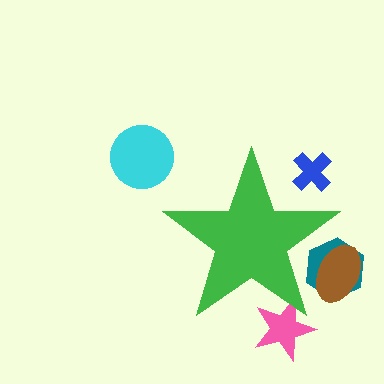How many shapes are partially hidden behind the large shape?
4 shapes are partially hidden.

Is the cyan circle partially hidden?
No, the cyan circle is fully visible.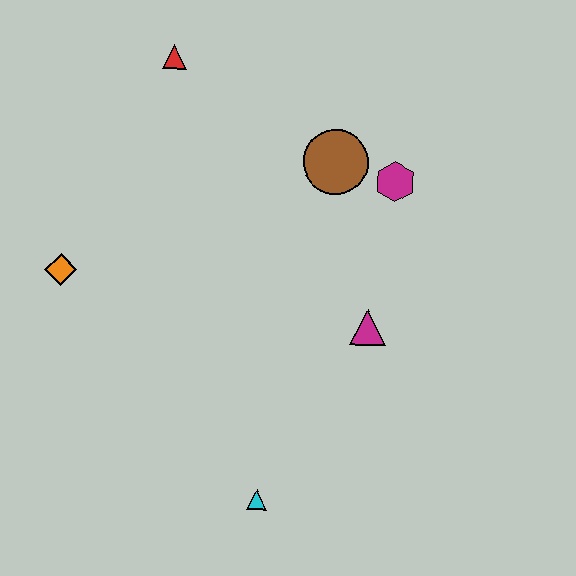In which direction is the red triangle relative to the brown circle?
The red triangle is to the left of the brown circle.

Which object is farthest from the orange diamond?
The magenta hexagon is farthest from the orange diamond.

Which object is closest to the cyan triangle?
The magenta triangle is closest to the cyan triangle.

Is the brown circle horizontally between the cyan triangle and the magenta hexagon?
Yes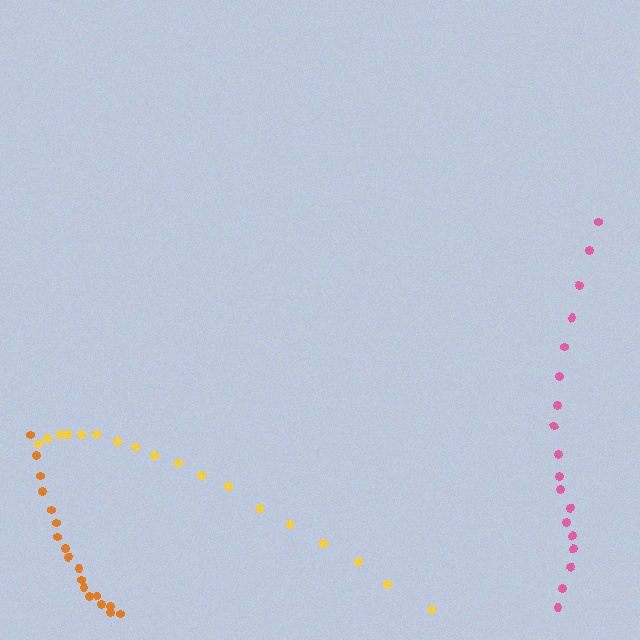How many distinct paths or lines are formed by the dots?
There are 3 distinct paths.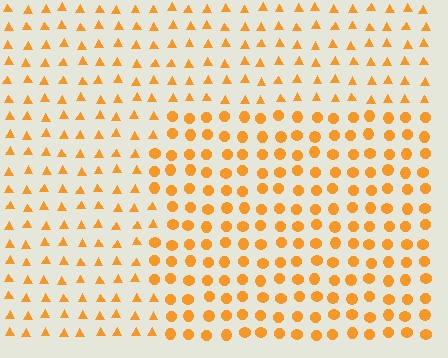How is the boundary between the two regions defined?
The boundary is defined by a change in element shape: circles inside vs. triangles outside. All elements share the same color and spacing.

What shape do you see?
I see a rectangle.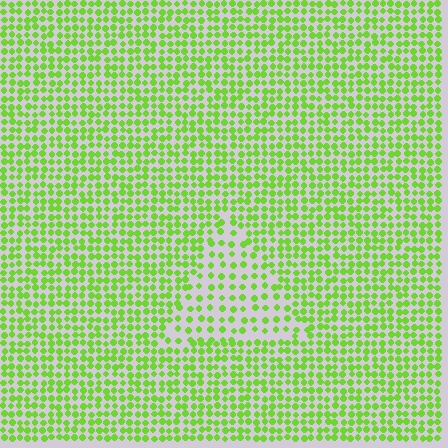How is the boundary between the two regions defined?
The boundary is defined by a change in element density (approximately 1.9x ratio). All elements are the same color, size, and shape.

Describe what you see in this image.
The image contains small lime elements arranged at two different densities. A triangle-shaped region is visible where the elements are less densely packed than the surrounding area.